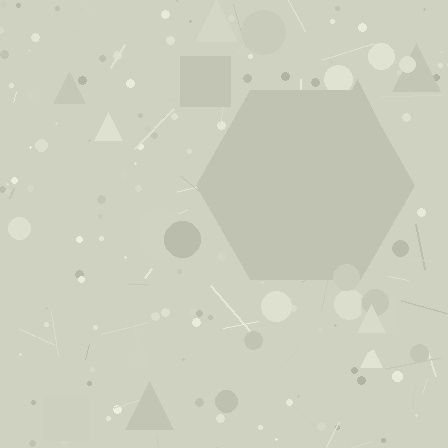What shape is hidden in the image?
A hexagon is hidden in the image.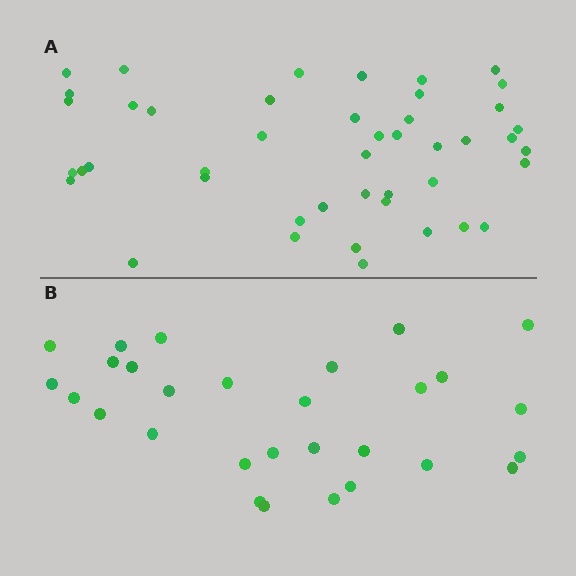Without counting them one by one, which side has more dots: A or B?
Region A (the top region) has more dots.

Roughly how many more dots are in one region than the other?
Region A has approximately 15 more dots than region B.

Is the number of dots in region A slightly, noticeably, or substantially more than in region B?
Region A has substantially more. The ratio is roughly 1.6 to 1.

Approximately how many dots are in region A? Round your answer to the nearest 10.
About 40 dots. (The exact count is 45, which rounds to 40.)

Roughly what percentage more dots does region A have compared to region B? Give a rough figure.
About 55% more.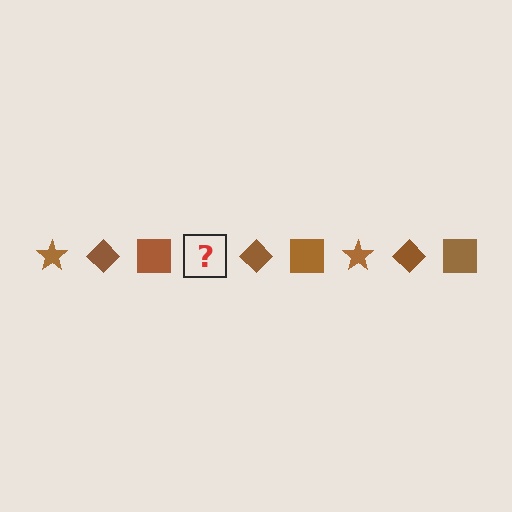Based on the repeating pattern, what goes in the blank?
The blank should be a brown star.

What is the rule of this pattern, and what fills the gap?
The rule is that the pattern cycles through star, diamond, square shapes in brown. The gap should be filled with a brown star.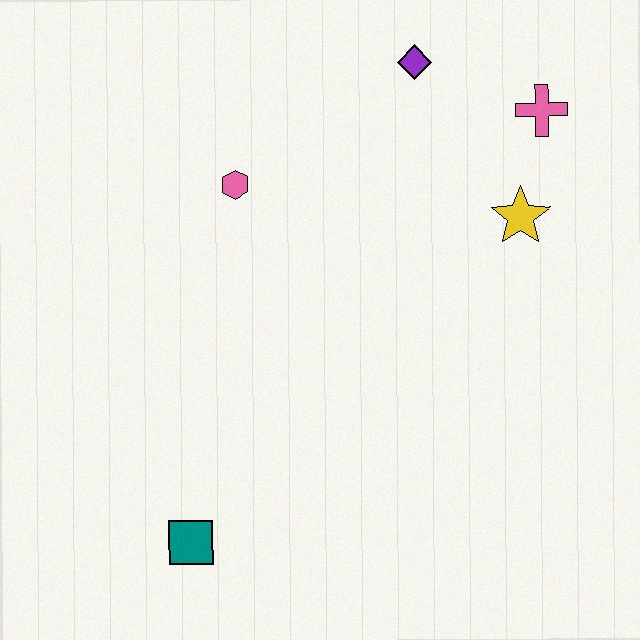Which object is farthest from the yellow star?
The teal square is farthest from the yellow star.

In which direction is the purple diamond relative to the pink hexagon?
The purple diamond is to the right of the pink hexagon.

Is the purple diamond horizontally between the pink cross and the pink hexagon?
Yes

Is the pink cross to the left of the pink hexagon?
No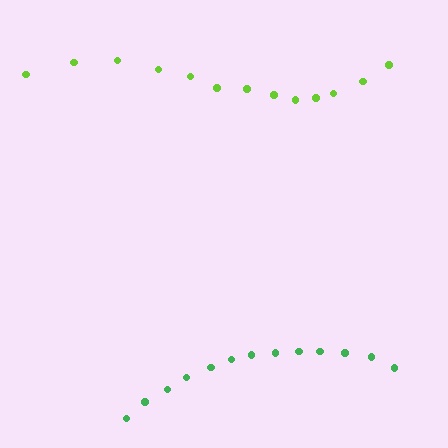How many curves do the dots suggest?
There are 2 distinct paths.